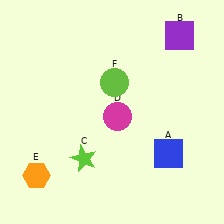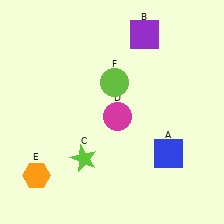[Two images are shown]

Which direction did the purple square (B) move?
The purple square (B) moved left.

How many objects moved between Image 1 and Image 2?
1 object moved between the two images.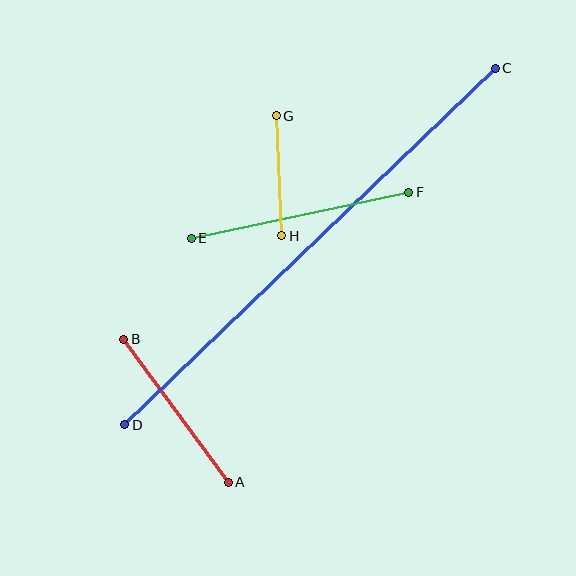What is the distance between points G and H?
The distance is approximately 120 pixels.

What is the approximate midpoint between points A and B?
The midpoint is at approximately (176, 411) pixels.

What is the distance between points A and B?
The distance is approximately 177 pixels.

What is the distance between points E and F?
The distance is approximately 222 pixels.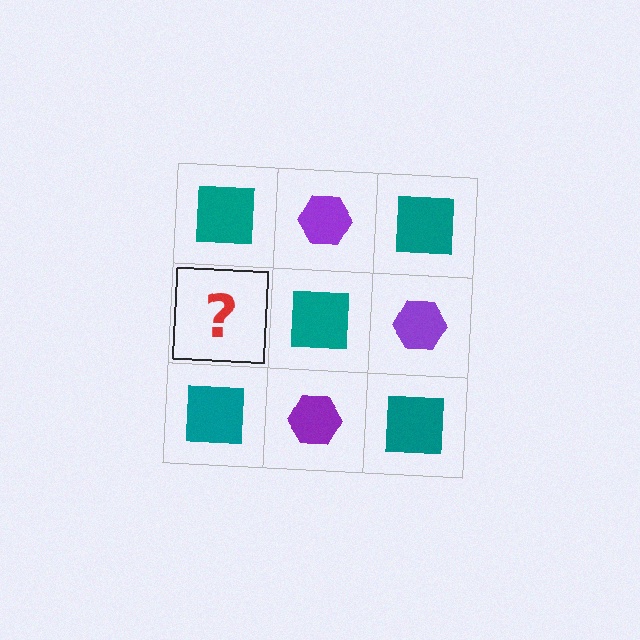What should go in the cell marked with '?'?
The missing cell should contain a purple hexagon.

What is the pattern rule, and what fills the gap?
The rule is that it alternates teal square and purple hexagon in a checkerboard pattern. The gap should be filled with a purple hexagon.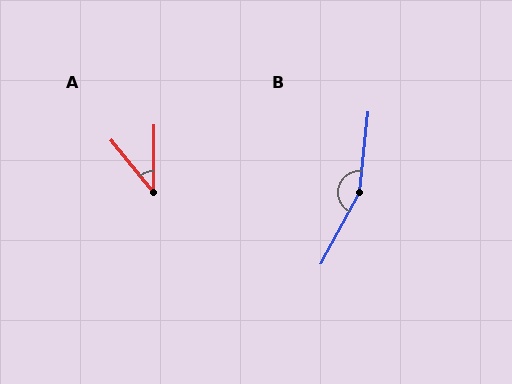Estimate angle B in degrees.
Approximately 158 degrees.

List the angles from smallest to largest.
A (40°), B (158°).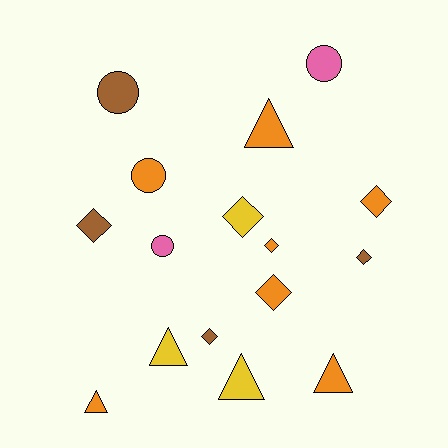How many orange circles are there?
There is 1 orange circle.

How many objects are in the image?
There are 16 objects.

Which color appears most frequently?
Orange, with 7 objects.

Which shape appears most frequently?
Diamond, with 7 objects.